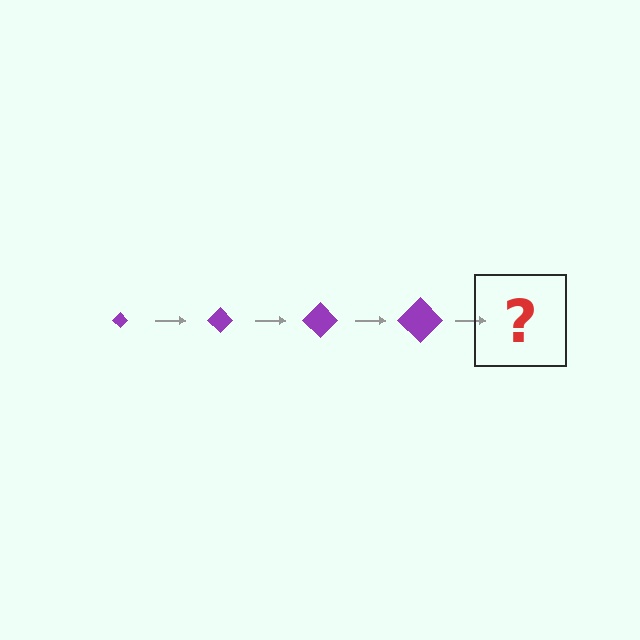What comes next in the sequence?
The next element should be a purple diamond, larger than the previous one.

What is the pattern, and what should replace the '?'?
The pattern is that the diamond gets progressively larger each step. The '?' should be a purple diamond, larger than the previous one.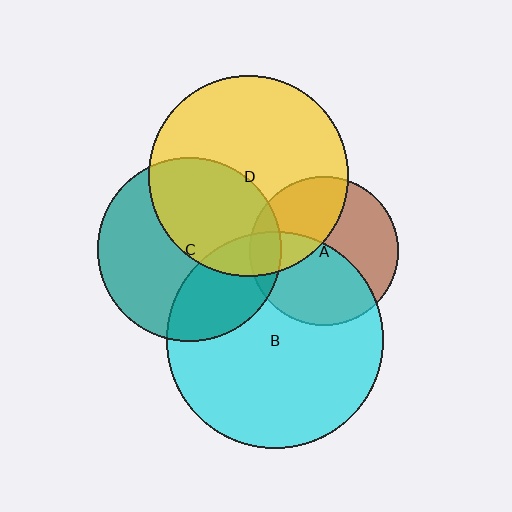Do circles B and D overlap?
Yes.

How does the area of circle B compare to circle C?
Approximately 1.4 times.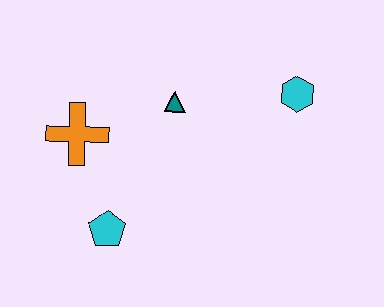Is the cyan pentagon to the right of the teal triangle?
No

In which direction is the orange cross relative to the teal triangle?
The orange cross is to the left of the teal triangle.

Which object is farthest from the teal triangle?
The cyan pentagon is farthest from the teal triangle.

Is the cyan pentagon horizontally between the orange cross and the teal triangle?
Yes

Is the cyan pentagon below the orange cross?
Yes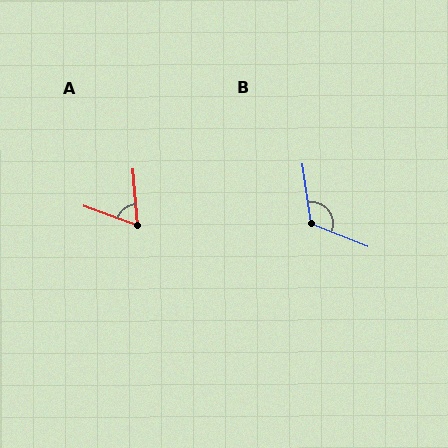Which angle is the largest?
B, at approximately 119 degrees.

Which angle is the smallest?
A, at approximately 65 degrees.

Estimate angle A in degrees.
Approximately 65 degrees.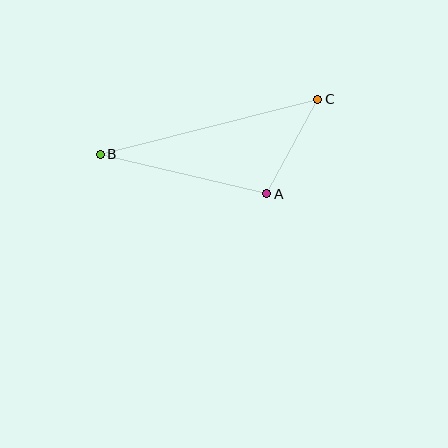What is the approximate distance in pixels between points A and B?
The distance between A and B is approximately 171 pixels.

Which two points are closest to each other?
Points A and C are closest to each other.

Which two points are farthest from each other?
Points B and C are farthest from each other.